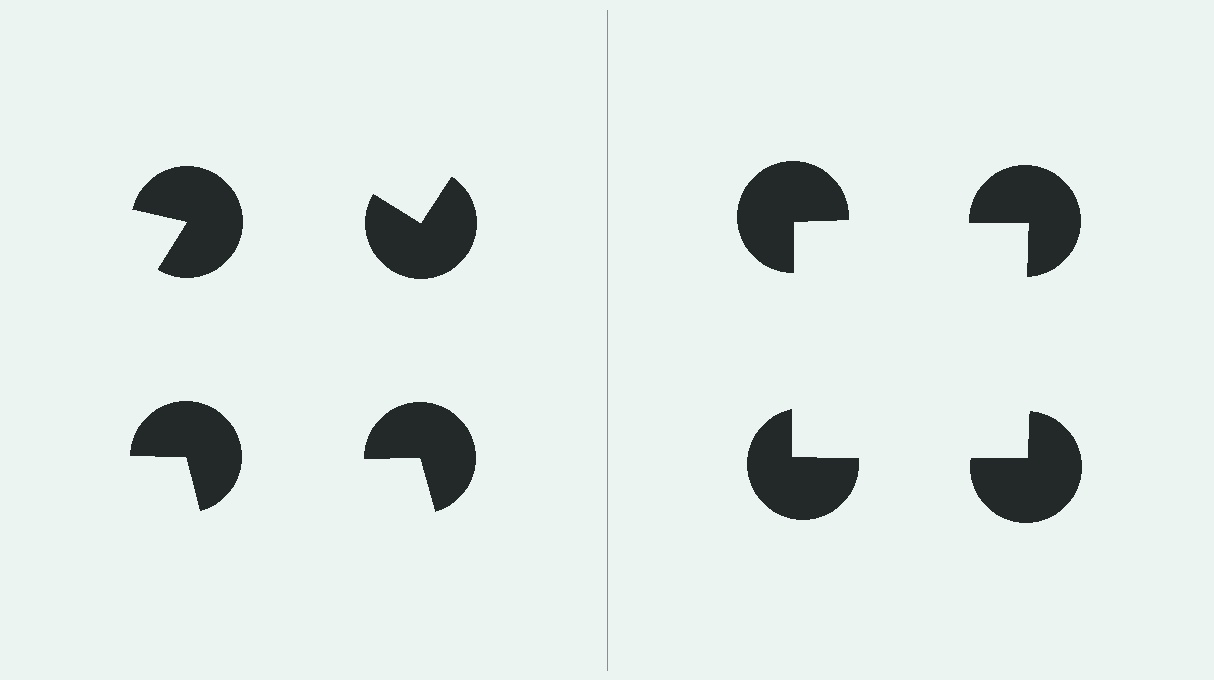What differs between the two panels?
The pac-man discs are positioned identically on both sides; only the wedge orientations differ. On the right they align to a square; on the left they are misaligned.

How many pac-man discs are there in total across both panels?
8 — 4 on each side.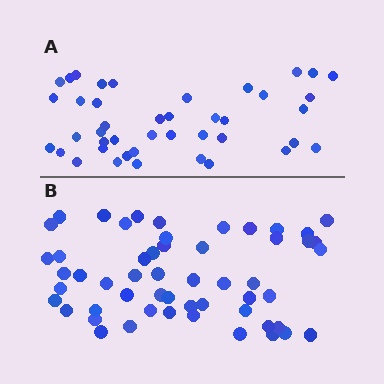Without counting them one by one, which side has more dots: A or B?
Region B (the bottom region) has more dots.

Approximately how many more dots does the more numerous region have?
Region B has roughly 12 or so more dots than region A.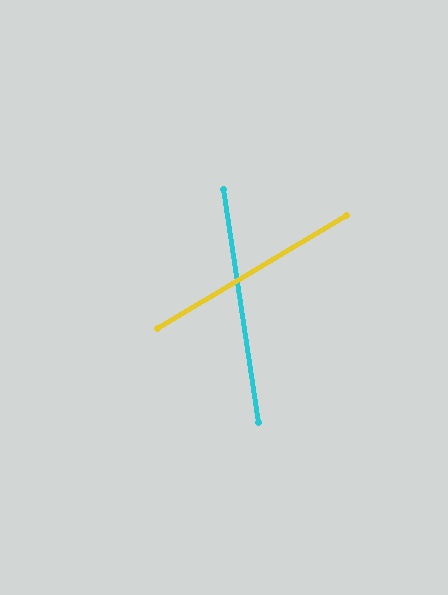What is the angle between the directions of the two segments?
Approximately 68 degrees.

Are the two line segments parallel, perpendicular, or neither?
Neither parallel nor perpendicular — they differ by about 68°.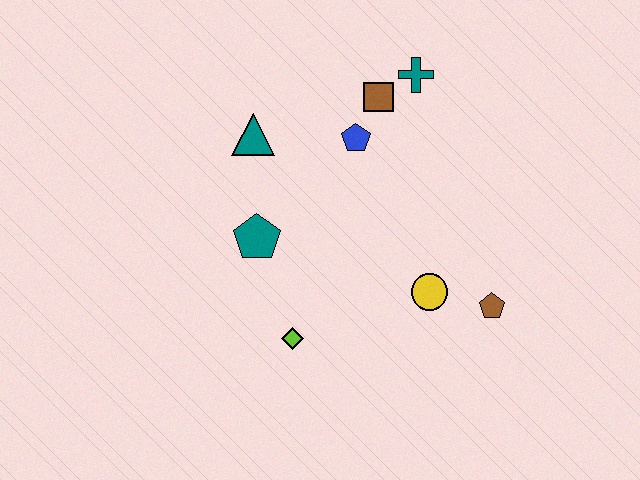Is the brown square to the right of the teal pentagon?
Yes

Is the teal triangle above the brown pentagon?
Yes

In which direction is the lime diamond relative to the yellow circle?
The lime diamond is to the left of the yellow circle.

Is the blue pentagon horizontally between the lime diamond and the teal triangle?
No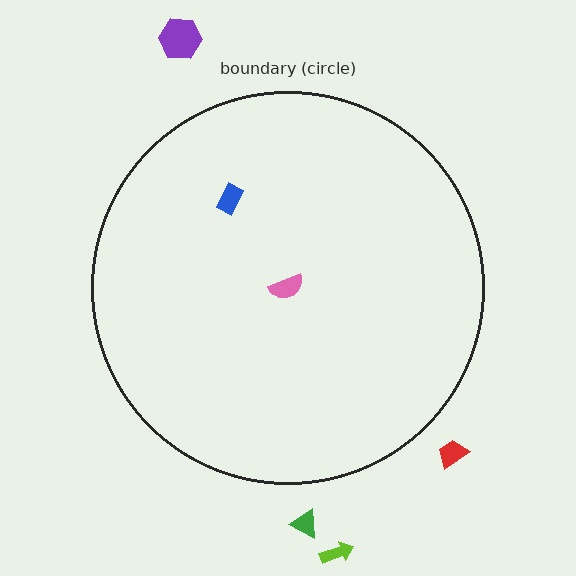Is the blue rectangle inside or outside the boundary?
Inside.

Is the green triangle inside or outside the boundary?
Outside.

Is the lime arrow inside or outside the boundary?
Outside.